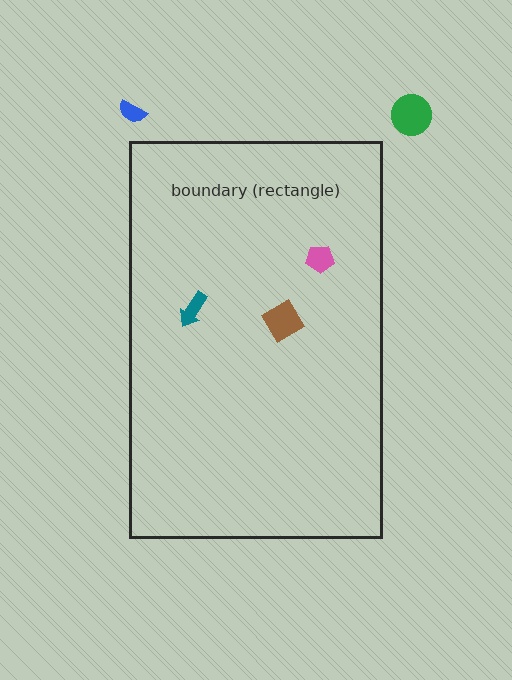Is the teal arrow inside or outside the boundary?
Inside.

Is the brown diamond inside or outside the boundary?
Inside.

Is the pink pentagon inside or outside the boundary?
Inside.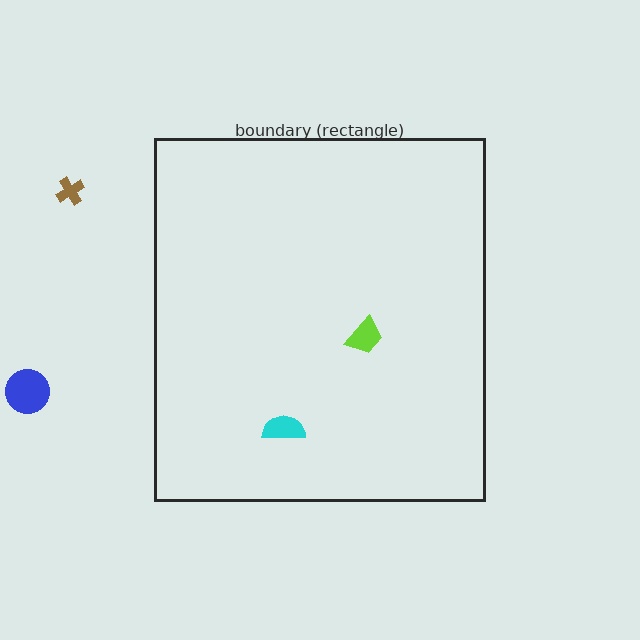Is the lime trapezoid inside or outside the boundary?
Inside.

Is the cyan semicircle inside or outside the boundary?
Inside.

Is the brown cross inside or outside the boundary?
Outside.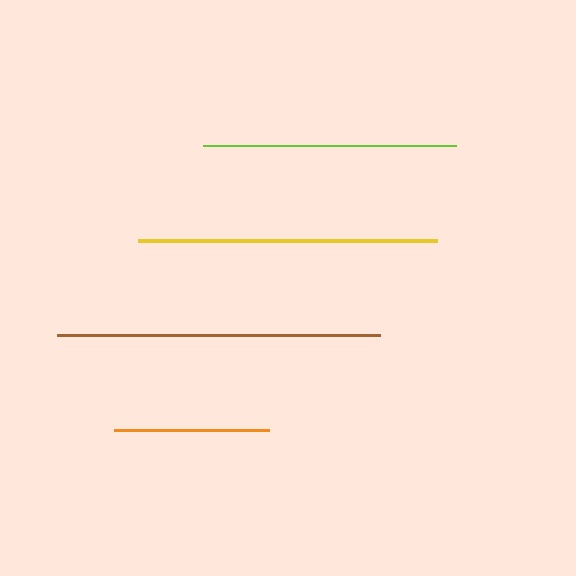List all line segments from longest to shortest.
From longest to shortest: brown, yellow, lime, orange.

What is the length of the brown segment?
The brown segment is approximately 323 pixels long.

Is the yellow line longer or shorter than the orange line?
The yellow line is longer than the orange line.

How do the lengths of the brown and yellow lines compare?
The brown and yellow lines are approximately the same length.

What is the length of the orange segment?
The orange segment is approximately 156 pixels long.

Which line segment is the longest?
The brown line is the longest at approximately 323 pixels.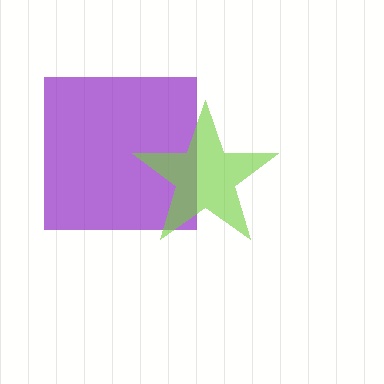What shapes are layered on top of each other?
The layered shapes are: a purple square, a lime star.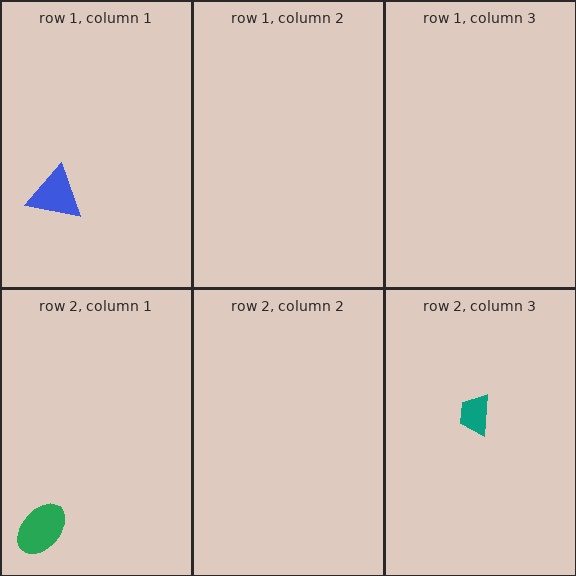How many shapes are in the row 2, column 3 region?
1.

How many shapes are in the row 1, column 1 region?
1.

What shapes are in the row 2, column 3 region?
The teal trapezoid.